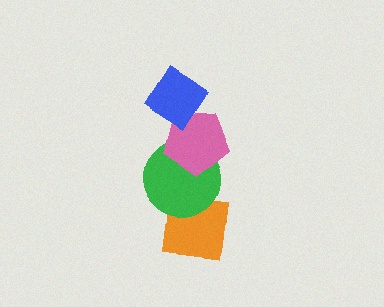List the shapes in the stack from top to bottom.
From top to bottom: the blue diamond, the pink pentagon, the green circle, the orange square.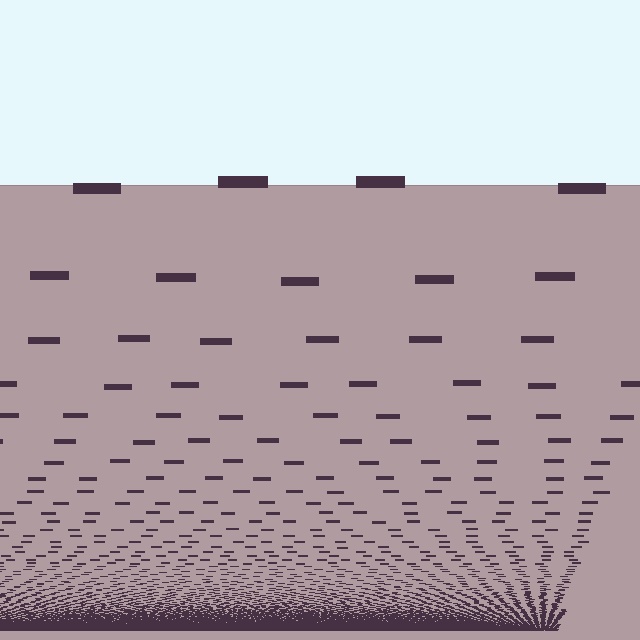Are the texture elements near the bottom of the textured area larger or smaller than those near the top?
Smaller. The gradient is inverted — elements near the bottom are smaller and denser.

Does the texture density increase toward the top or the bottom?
Density increases toward the bottom.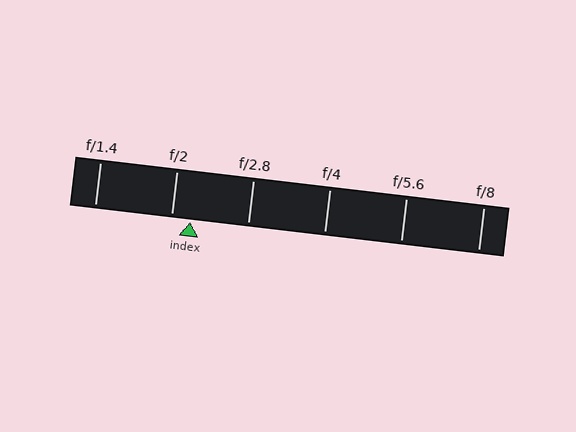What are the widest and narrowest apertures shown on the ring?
The widest aperture shown is f/1.4 and the narrowest is f/8.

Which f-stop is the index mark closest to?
The index mark is closest to f/2.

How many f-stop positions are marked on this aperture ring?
There are 6 f-stop positions marked.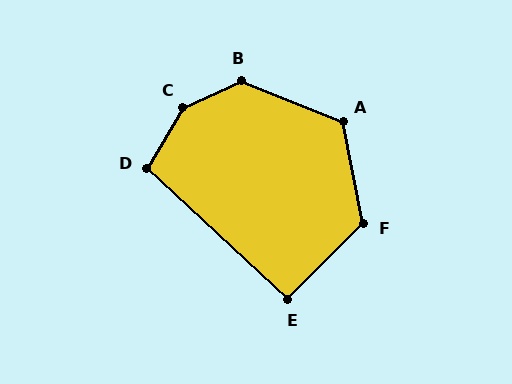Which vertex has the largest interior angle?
C, at approximately 145 degrees.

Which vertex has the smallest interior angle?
E, at approximately 92 degrees.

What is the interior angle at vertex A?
Approximately 123 degrees (obtuse).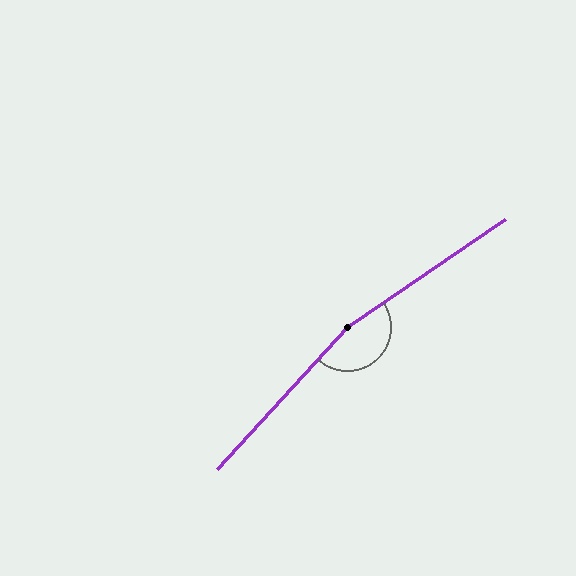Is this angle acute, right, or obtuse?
It is obtuse.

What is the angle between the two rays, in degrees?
Approximately 167 degrees.